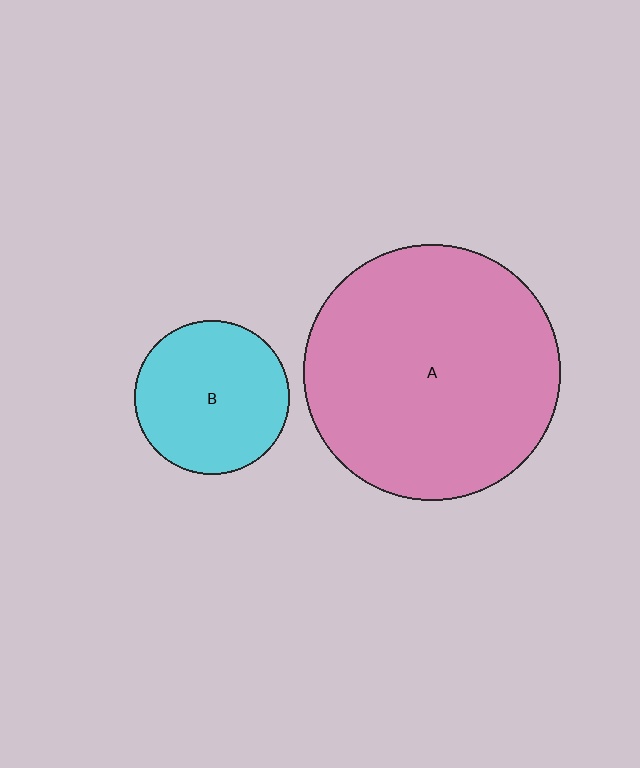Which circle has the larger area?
Circle A (pink).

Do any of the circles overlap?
No, none of the circles overlap.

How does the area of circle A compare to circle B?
Approximately 2.8 times.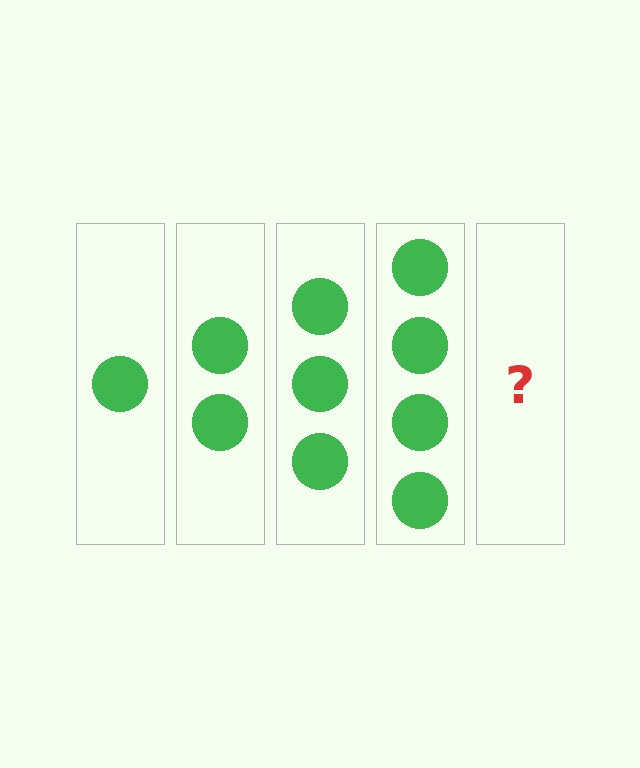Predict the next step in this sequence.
The next step is 5 circles.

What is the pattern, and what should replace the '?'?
The pattern is that each step adds one more circle. The '?' should be 5 circles.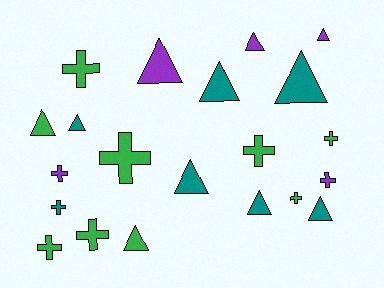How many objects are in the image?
There are 21 objects.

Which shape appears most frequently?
Triangle, with 11 objects.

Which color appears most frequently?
Green, with 9 objects.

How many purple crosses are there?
There are 2 purple crosses.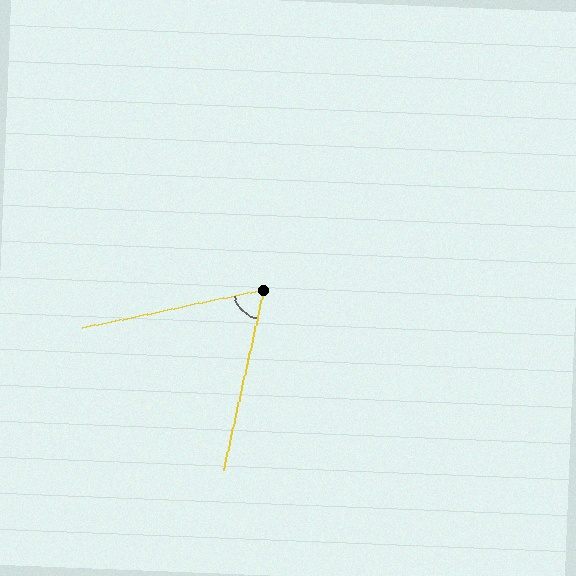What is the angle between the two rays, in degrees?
Approximately 66 degrees.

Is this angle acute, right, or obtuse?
It is acute.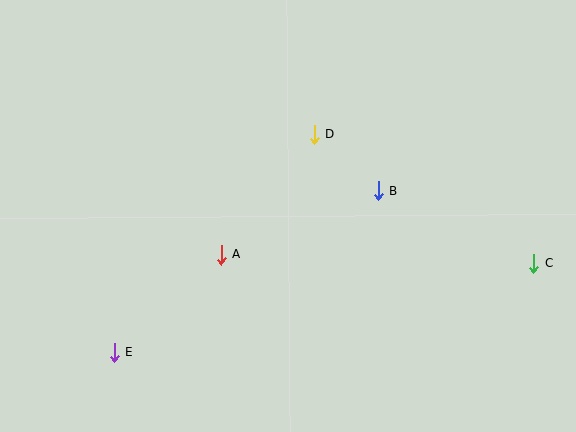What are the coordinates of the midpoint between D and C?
The midpoint between D and C is at (425, 199).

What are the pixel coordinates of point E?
Point E is at (114, 353).